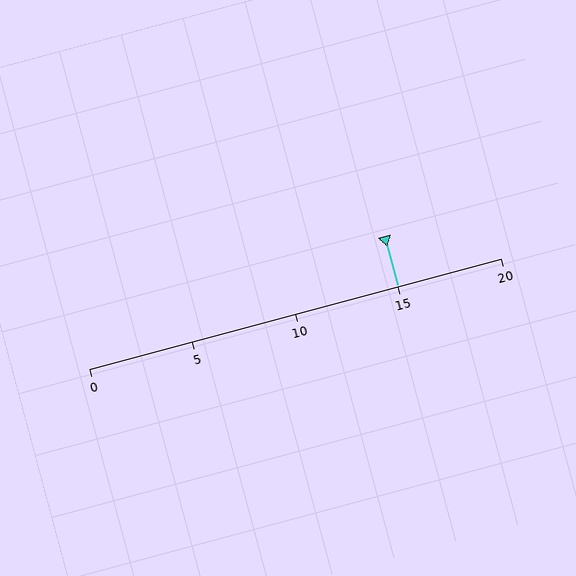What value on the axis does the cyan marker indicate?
The marker indicates approximately 15.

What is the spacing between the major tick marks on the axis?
The major ticks are spaced 5 apart.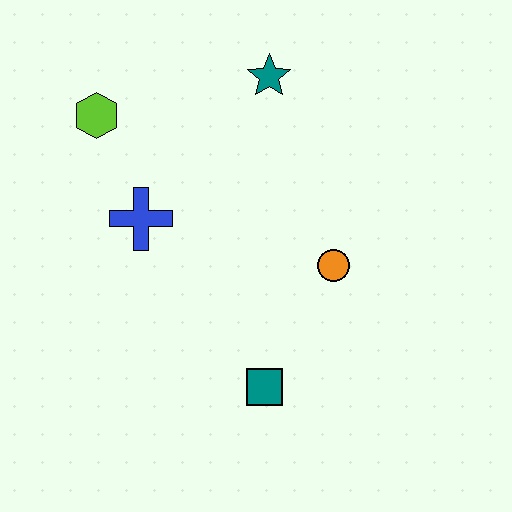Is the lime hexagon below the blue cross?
No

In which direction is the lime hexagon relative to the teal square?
The lime hexagon is above the teal square.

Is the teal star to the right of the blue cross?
Yes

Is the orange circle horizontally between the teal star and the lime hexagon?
No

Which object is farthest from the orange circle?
The lime hexagon is farthest from the orange circle.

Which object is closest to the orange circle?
The teal square is closest to the orange circle.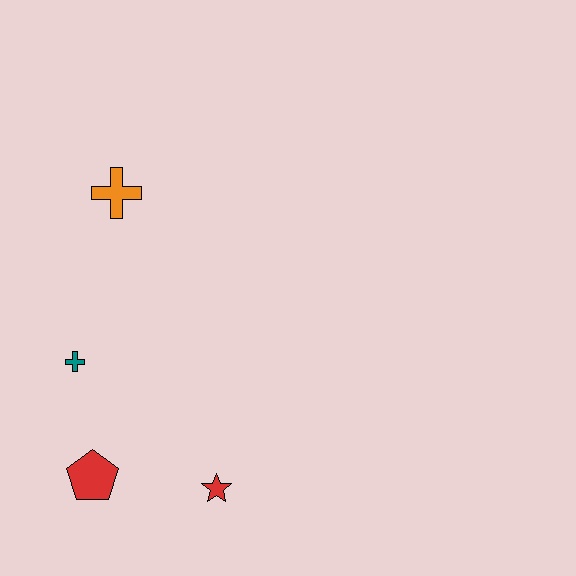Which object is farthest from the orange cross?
The red star is farthest from the orange cross.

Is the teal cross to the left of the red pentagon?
Yes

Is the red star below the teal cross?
Yes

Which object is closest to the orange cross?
The teal cross is closest to the orange cross.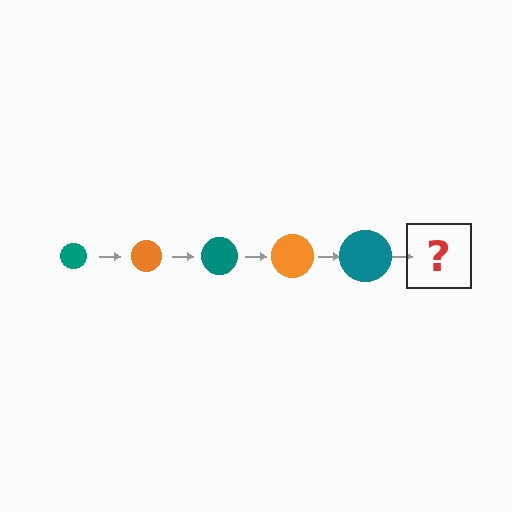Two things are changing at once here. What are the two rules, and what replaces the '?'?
The two rules are that the circle grows larger each step and the color cycles through teal and orange. The '?' should be an orange circle, larger than the previous one.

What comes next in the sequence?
The next element should be an orange circle, larger than the previous one.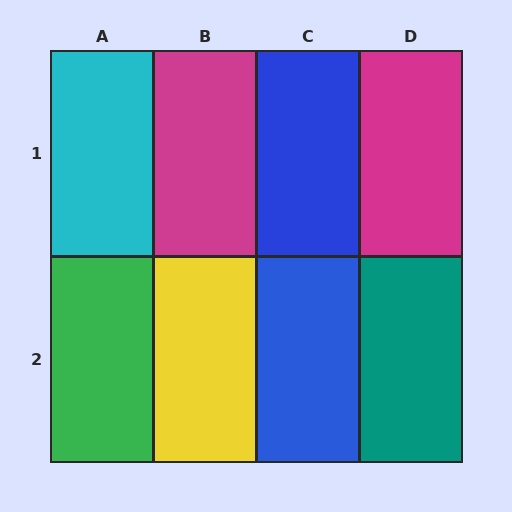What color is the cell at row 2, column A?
Green.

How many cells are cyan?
1 cell is cyan.